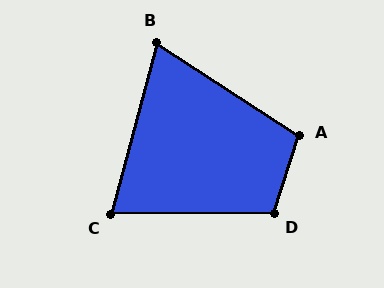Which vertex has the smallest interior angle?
B, at approximately 72 degrees.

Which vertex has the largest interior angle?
D, at approximately 108 degrees.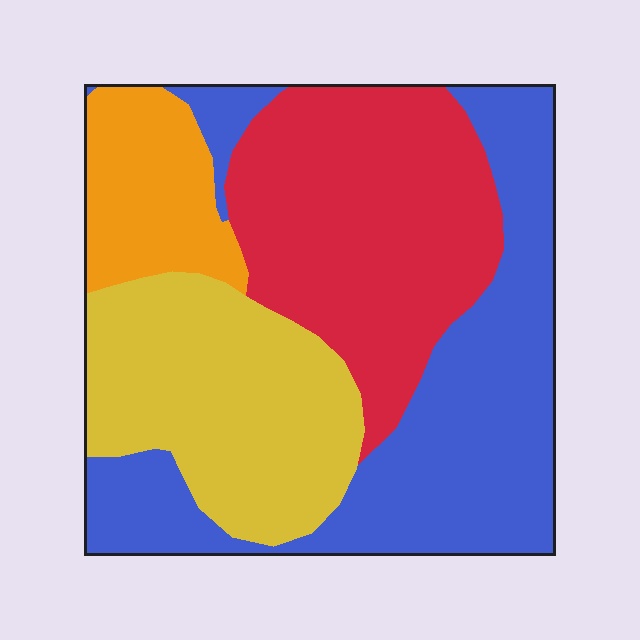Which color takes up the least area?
Orange, at roughly 10%.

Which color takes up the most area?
Blue, at roughly 35%.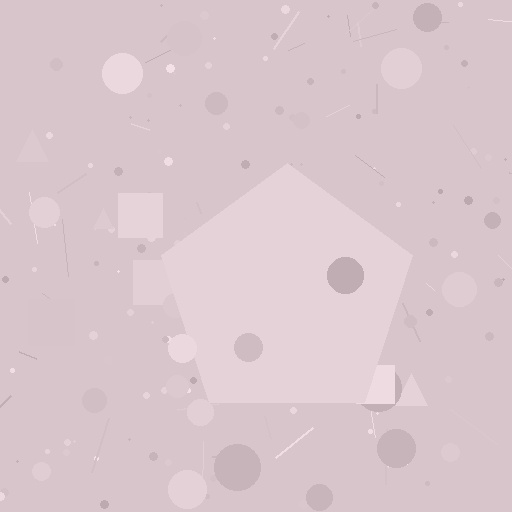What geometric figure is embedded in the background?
A pentagon is embedded in the background.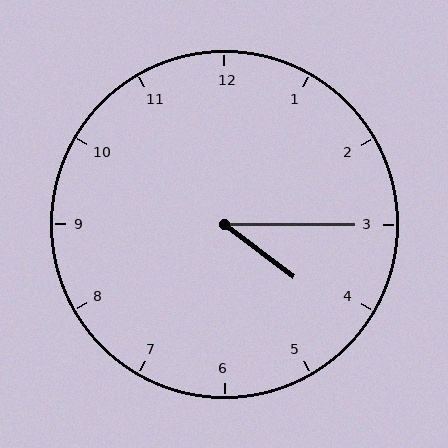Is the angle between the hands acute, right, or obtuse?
It is acute.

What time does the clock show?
4:15.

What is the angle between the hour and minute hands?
Approximately 38 degrees.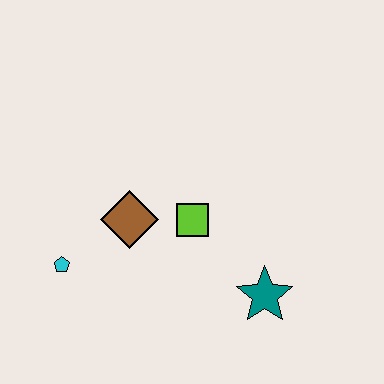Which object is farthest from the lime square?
The cyan pentagon is farthest from the lime square.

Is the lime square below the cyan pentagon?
No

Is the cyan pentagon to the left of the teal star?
Yes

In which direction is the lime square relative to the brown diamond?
The lime square is to the right of the brown diamond.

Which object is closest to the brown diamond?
The lime square is closest to the brown diamond.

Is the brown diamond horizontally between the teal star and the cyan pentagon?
Yes